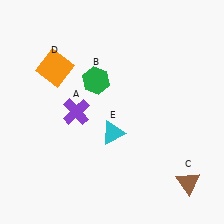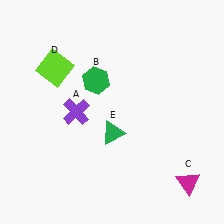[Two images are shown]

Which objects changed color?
C changed from brown to magenta. D changed from orange to lime. E changed from cyan to green.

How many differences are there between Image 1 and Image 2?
There are 3 differences between the two images.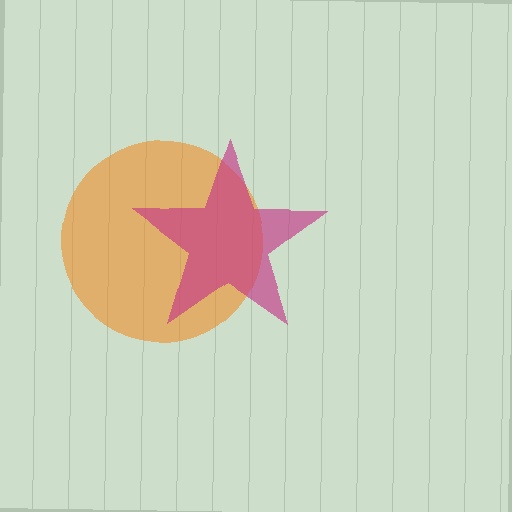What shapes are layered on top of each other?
The layered shapes are: an orange circle, a magenta star.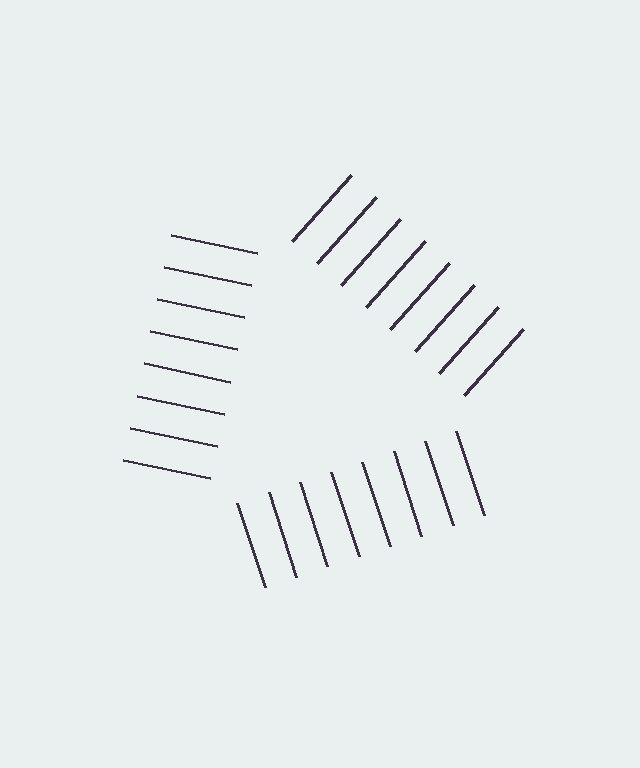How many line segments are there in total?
24 — 8 along each of the 3 edges.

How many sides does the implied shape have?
3 sides — the line-ends trace a triangle.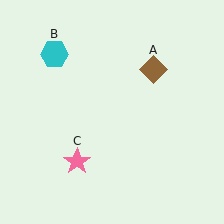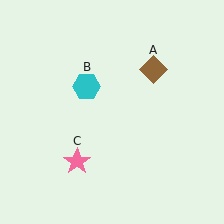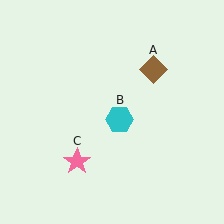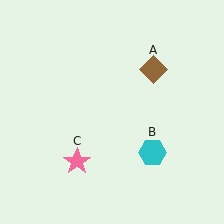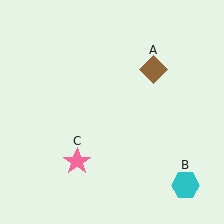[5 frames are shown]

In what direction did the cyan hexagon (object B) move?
The cyan hexagon (object B) moved down and to the right.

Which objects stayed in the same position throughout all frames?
Brown diamond (object A) and pink star (object C) remained stationary.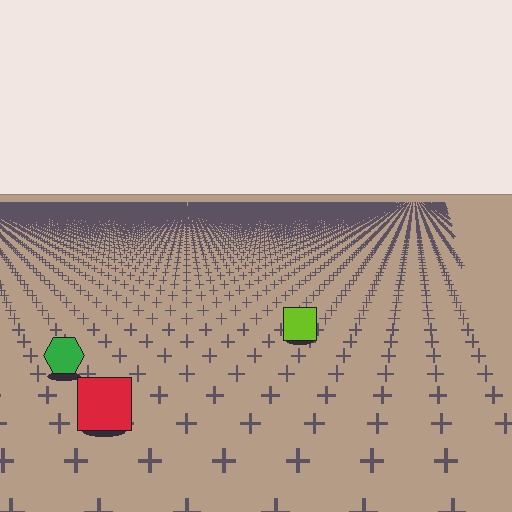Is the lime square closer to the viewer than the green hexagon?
No. The green hexagon is closer — you can tell from the texture gradient: the ground texture is coarser near it.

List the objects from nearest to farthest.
From nearest to farthest: the red square, the green hexagon, the lime square.